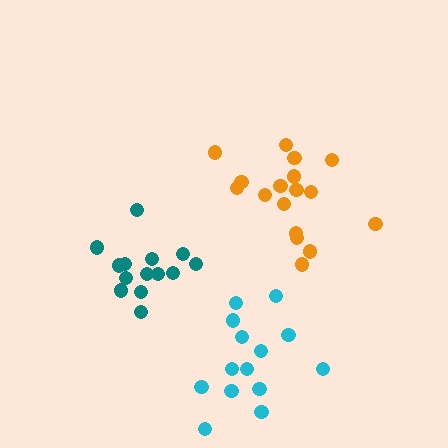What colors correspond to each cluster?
The clusters are colored: teal, cyan, orange.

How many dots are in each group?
Group 1: 14 dots, Group 2: 14 dots, Group 3: 18 dots (46 total).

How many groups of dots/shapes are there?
There are 3 groups.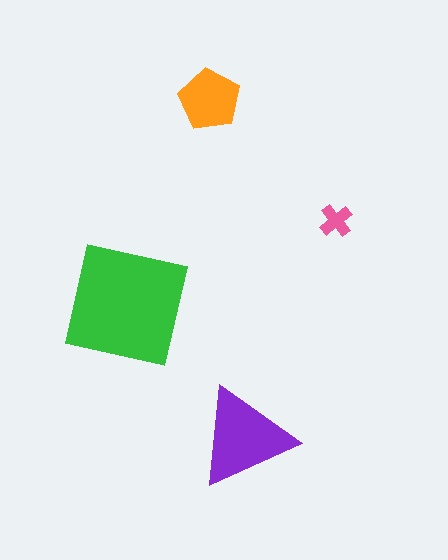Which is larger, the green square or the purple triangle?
The green square.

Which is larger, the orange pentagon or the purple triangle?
The purple triangle.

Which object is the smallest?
The pink cross.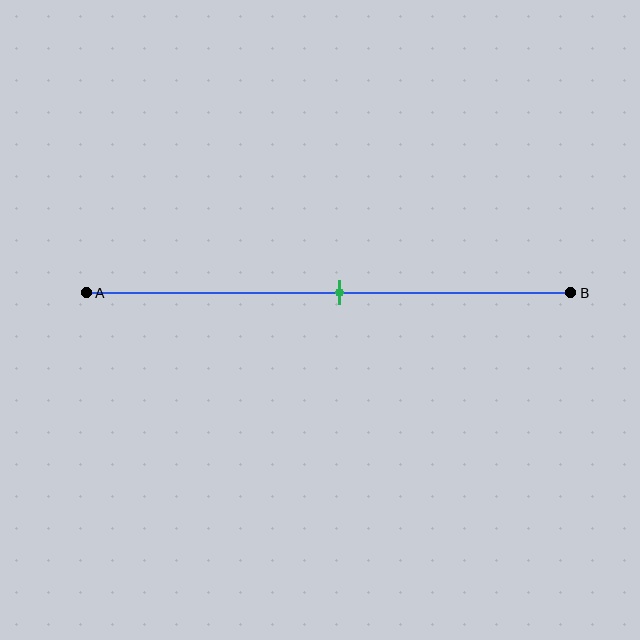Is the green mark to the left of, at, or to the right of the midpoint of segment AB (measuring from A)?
The green mark is approximately at the midpoint of segment AB.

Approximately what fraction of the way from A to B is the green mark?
The green mark is approximately 50% of the way from A to B.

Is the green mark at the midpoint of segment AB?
Yes, the mark is approximately at the midpoint.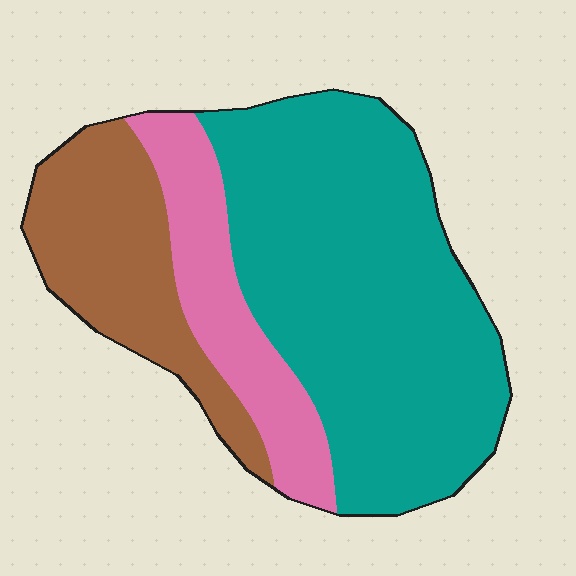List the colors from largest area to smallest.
From largest to smallest: teal, brown, pink.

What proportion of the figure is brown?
Brown covers 23% of the figure.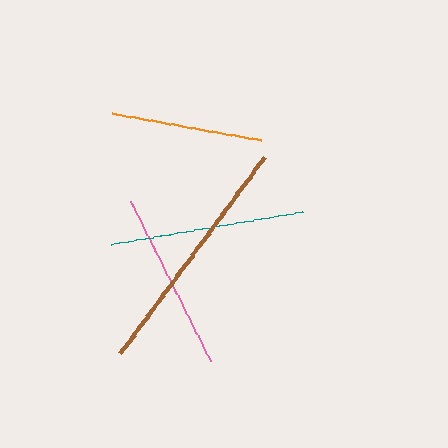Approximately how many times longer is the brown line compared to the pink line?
The brown line is approximately 1.4 times the length of the pink line.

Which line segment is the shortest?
The orange line is the shortest at approximately 150 pixels.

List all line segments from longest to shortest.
From longest to shortest: brown, teal, pink, orange.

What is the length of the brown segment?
The brown segment is approximately 244 pixels long.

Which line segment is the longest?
The brown line is the longest at approximately 244 pixels.